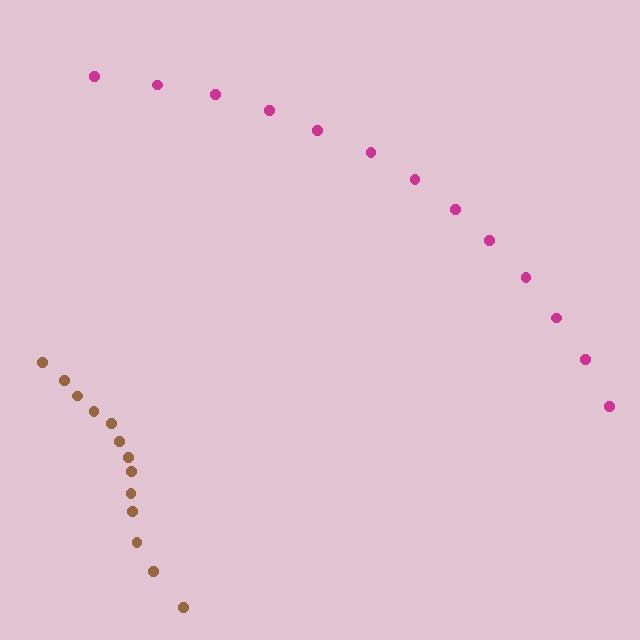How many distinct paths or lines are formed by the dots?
There are 2 distinct paths.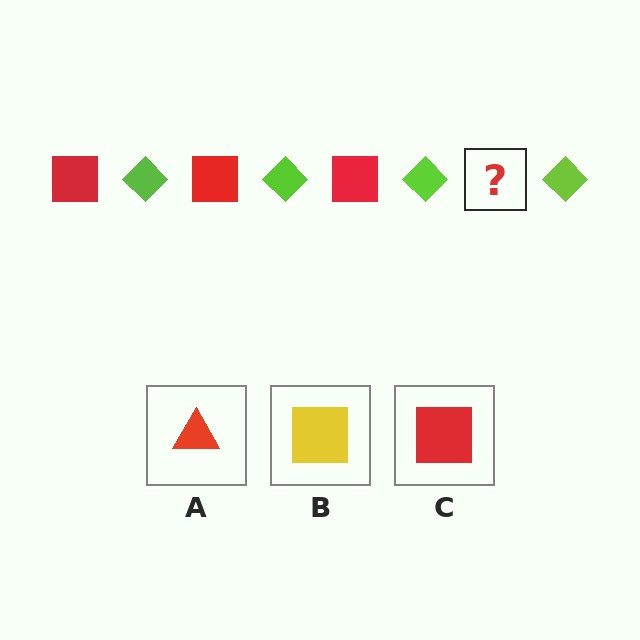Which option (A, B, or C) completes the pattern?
C.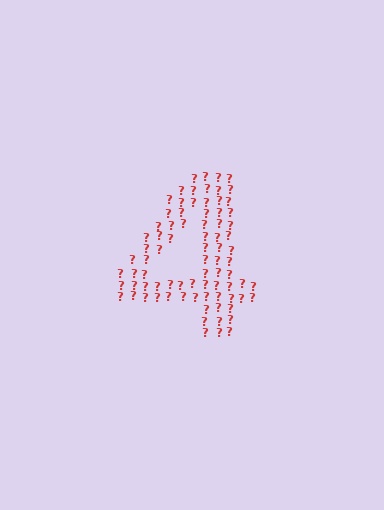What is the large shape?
The large shape is the digit 4.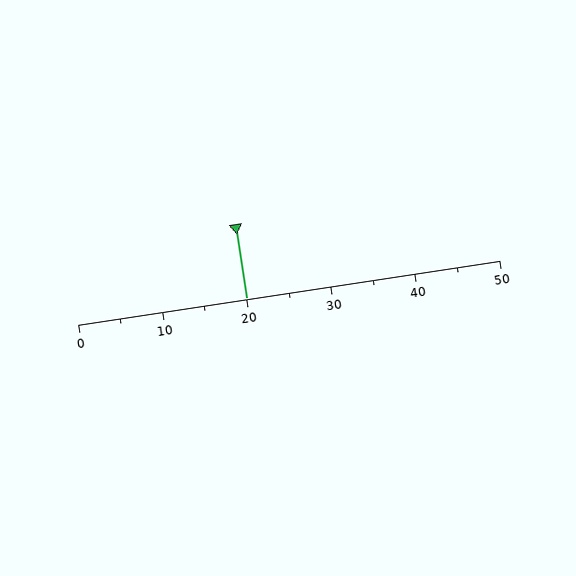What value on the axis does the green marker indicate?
The marker indicates approximately 20.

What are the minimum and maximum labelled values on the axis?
The axis runs from 0 to 50.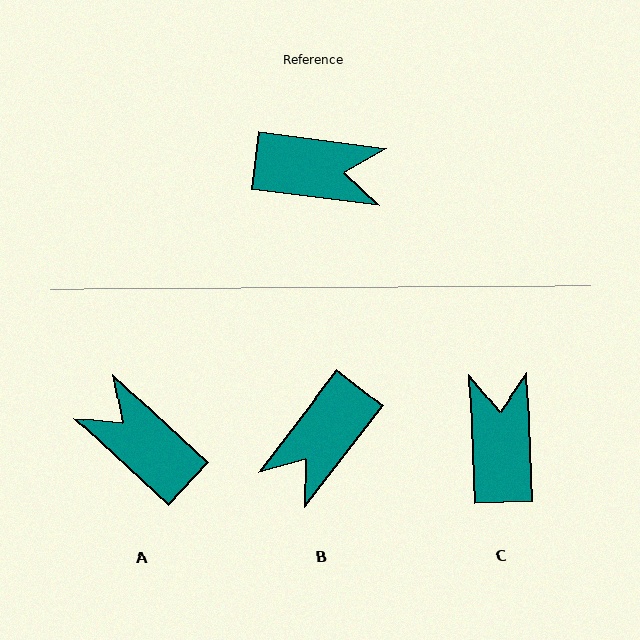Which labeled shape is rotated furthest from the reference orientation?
A, about 144 degrees away.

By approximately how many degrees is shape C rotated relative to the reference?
Approximately 99 degrees counter-clockwise.